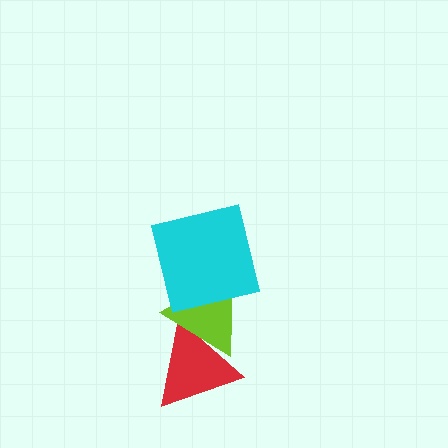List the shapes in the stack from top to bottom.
From top to bottom: the cyan square, the lime triangle, the red triangle.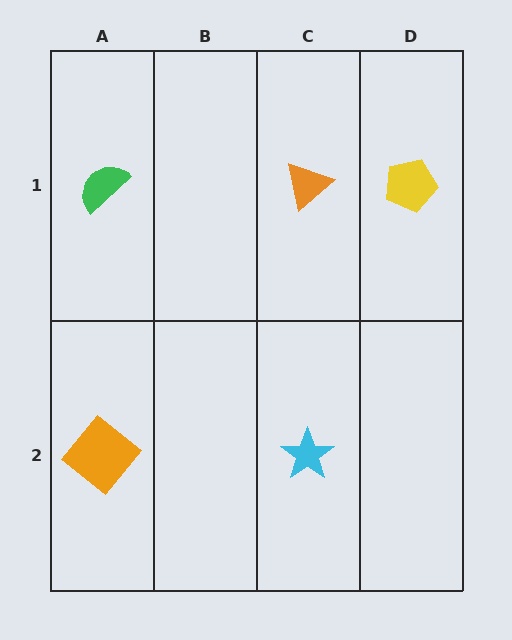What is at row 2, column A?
An orange diamond.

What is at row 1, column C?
An orange triangle.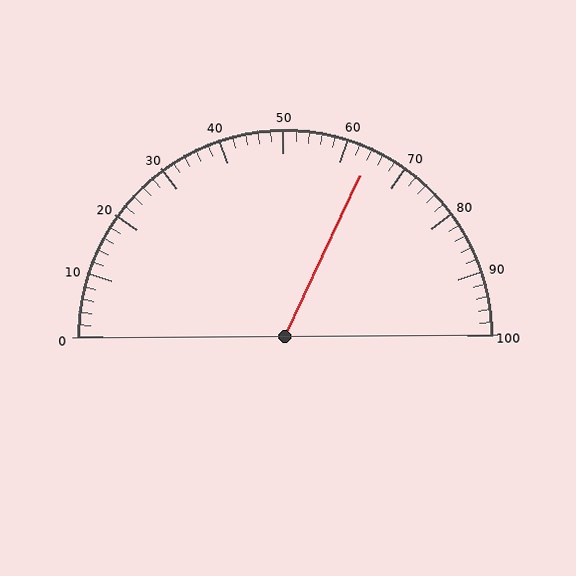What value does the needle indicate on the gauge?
The needle indicates approximately 64.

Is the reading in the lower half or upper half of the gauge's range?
The reading is in the upper half of the range (0 to 100).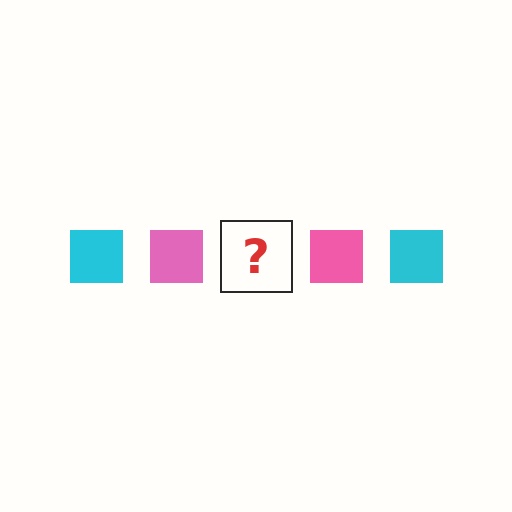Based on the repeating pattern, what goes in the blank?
The blank should be a cyan square.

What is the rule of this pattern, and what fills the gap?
The rule is that the pattern cycles through cyan, pink squares. The gap should be filled with a cyan square.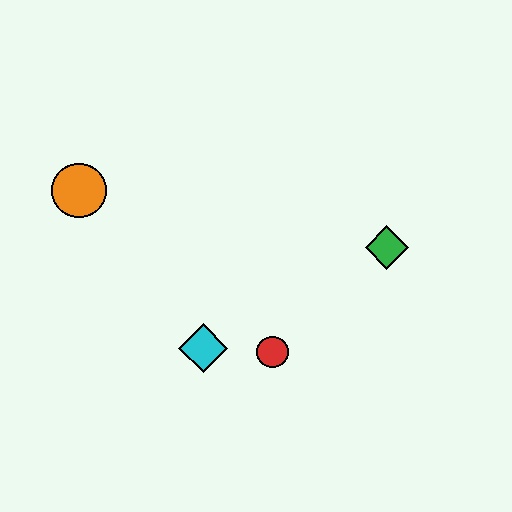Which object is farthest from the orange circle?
The green diamond is farthest from the orange circle.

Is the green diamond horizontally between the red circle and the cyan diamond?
No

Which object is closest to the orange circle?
The cyan diamond is closest to the orange circle.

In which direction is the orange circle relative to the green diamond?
The orange circle is to the left of the green diamond.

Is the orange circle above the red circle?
Yes